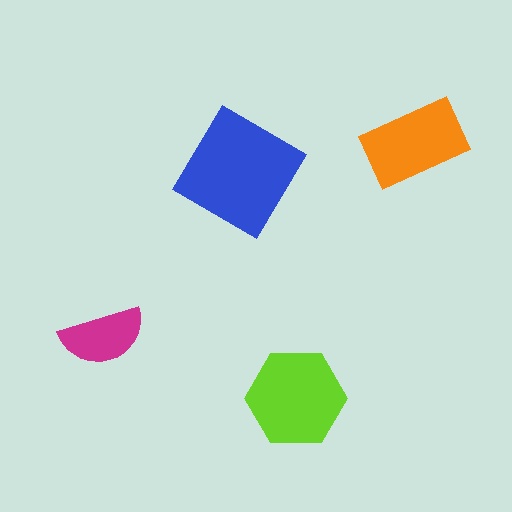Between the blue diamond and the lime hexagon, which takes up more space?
The blue diamond.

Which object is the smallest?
The magenta semicircle.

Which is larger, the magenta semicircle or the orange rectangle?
The orange rectangle.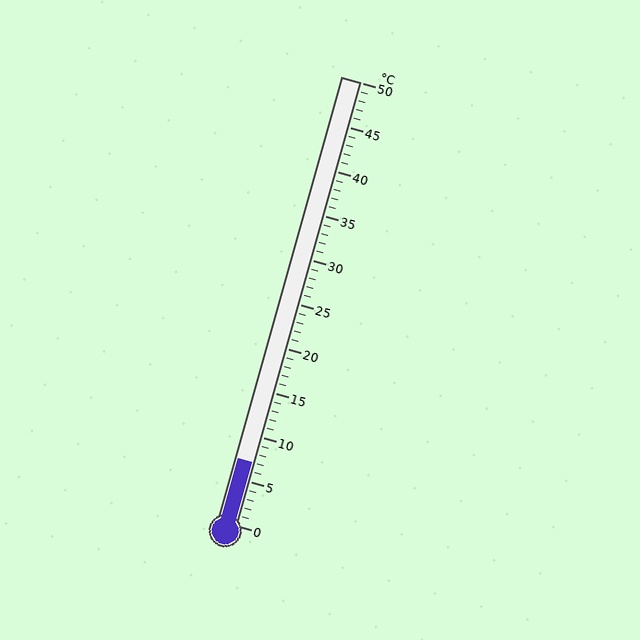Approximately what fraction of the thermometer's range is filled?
The thermometer is filled to approximately 15% of its range.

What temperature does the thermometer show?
The thermometer shows approximately 7°C.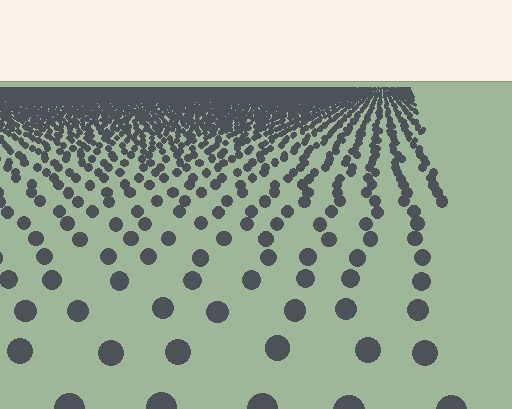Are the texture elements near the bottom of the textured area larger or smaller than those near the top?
Larger. Near the bottom, elements are closer to the viewer and appear at a bigger on-screen size.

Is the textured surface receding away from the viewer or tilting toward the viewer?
The surface is receding away from the viewer. Texture elements get smaller and denser toward the top.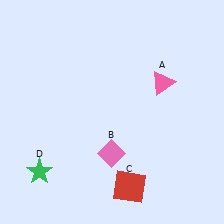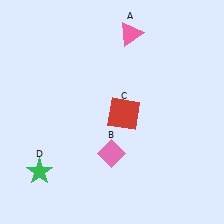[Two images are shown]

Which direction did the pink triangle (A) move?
The pink triangle (A) moved up.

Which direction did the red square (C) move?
The red square (C) moved up.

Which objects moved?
The objects that moved are: the pink triangle (A), the red square (C).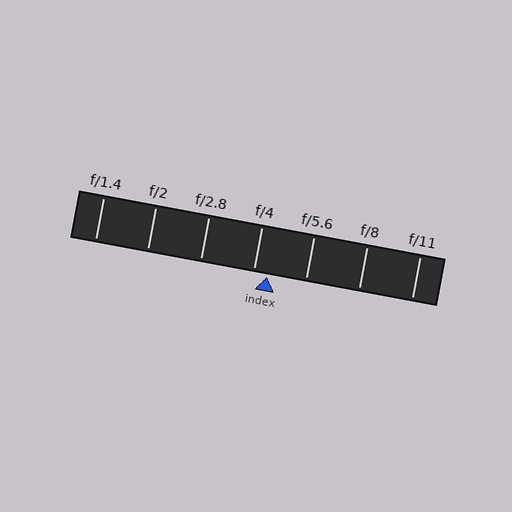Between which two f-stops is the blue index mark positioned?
The index mark is between f/4 and f/5.6.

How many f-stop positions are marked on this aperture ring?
There are 7 f-stop positions marked.